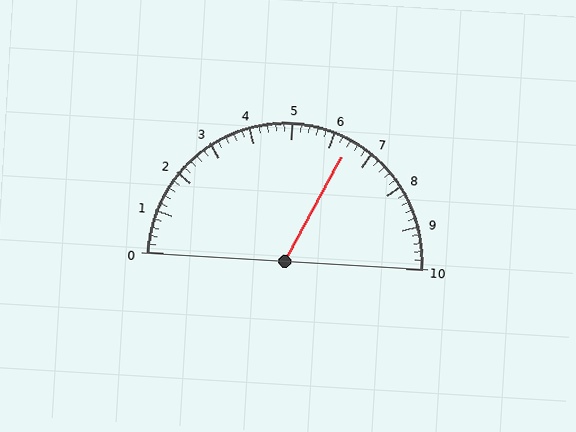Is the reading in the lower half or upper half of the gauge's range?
The reading is in the upper half of the range (0 to 10).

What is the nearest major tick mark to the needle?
The nearest major tick mark is 6.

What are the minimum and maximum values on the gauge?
The gauge ranges from 0 to 10.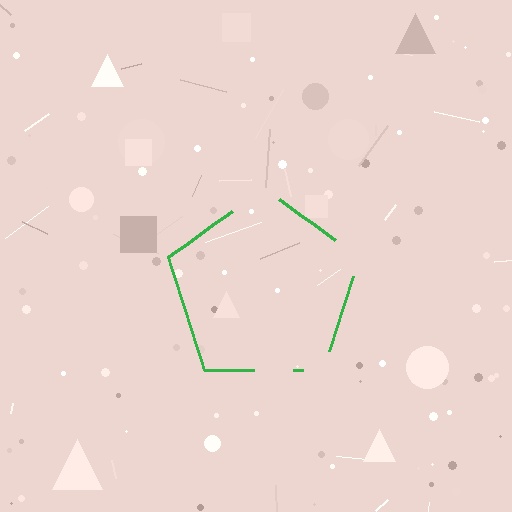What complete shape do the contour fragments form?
The contour fragments form a pentagon.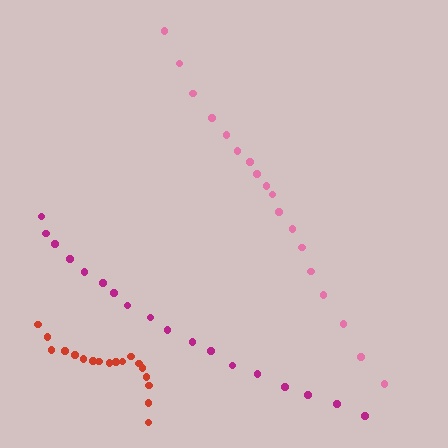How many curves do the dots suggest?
There are 3 distinct paths.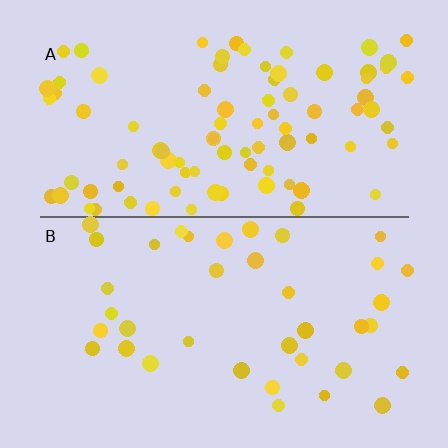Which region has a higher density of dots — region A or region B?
A (the top).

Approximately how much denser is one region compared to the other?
Approximately 2.3× — region A over region B.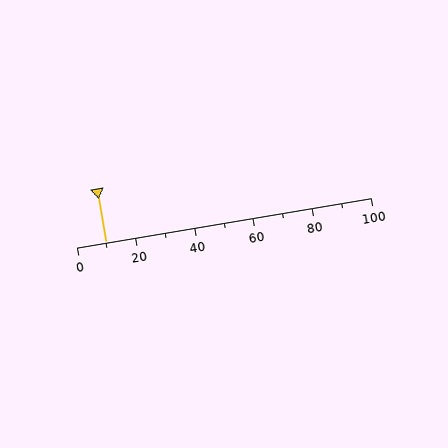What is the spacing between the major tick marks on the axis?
The major ticks are spaced 20 apart.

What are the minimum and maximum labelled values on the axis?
The axis runs from 0 to 100.